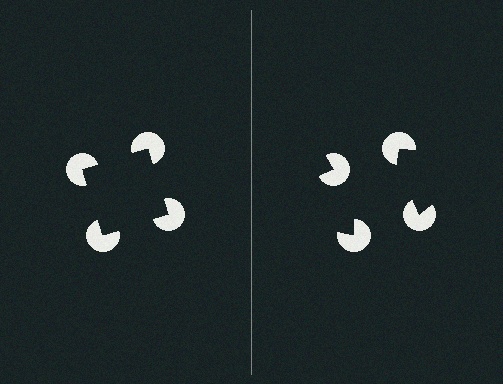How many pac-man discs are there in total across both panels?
8 — 4 on each side.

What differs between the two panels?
The pac-man discs are positioned identically on both sides; only the wedge orientations differ. On the left they align to a square; on the right they are misaligned.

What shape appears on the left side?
An illusory square.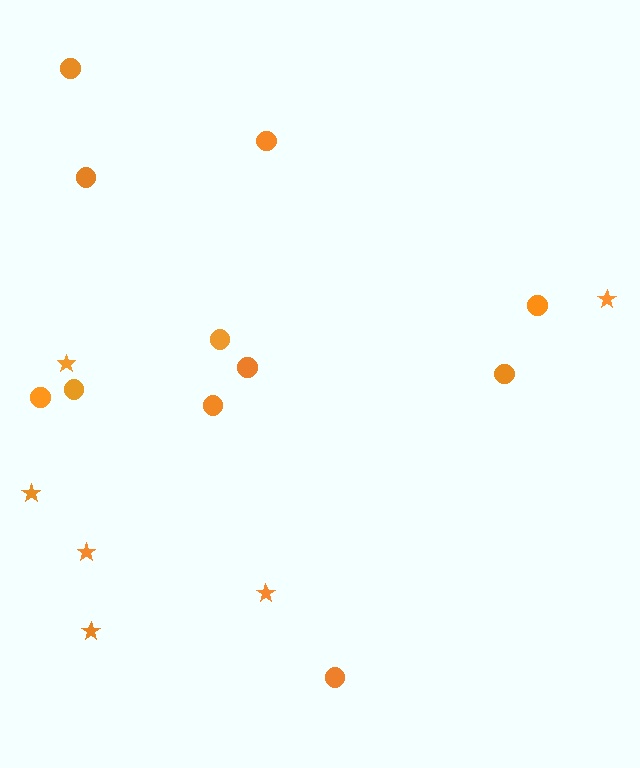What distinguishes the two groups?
There are 2 groups: one group of stars (6) and one group of circles (11).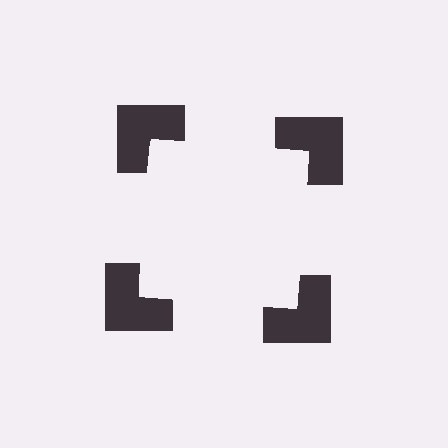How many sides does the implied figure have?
4 sides.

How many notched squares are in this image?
There are 4 — one at each vertex of the illusory square.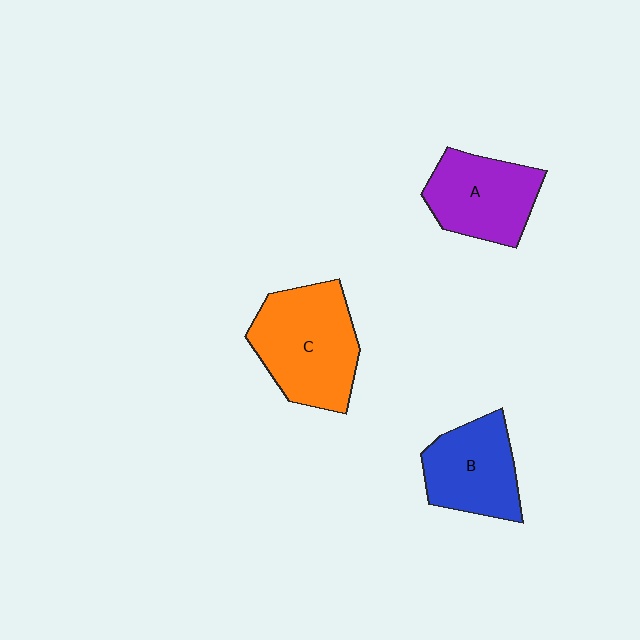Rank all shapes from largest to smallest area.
From largest to smallest: C (orange), A (purple), B (blue).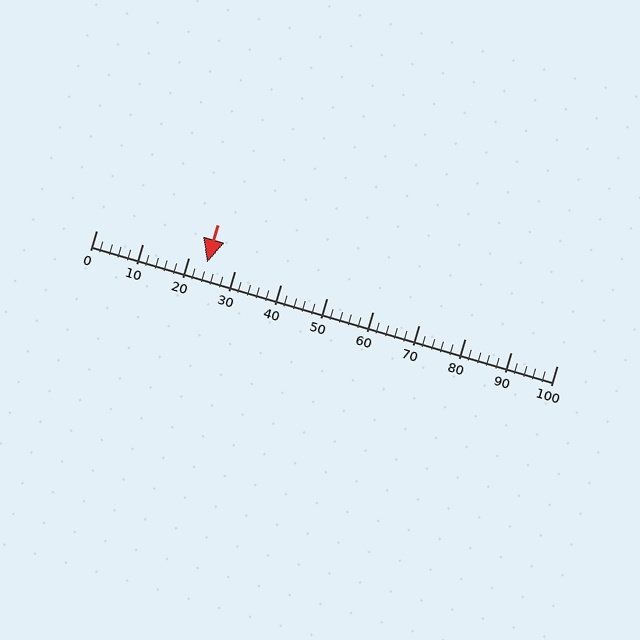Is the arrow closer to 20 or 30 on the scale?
The arrow is closer to 20.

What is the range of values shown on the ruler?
The ruler shows values from 0 to 100.